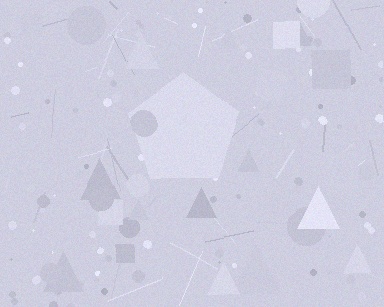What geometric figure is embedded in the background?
A pentagon is embedded in the background.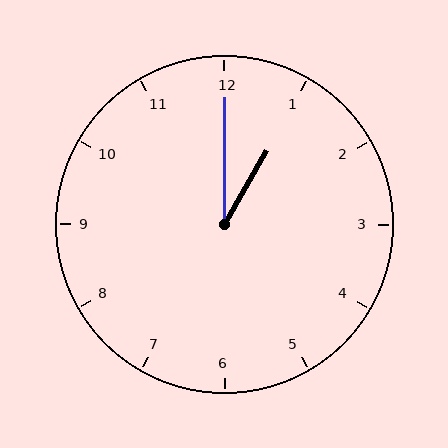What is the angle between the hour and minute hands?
Approximately 30 degrees.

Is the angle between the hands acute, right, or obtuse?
It is acute.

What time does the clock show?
1:00.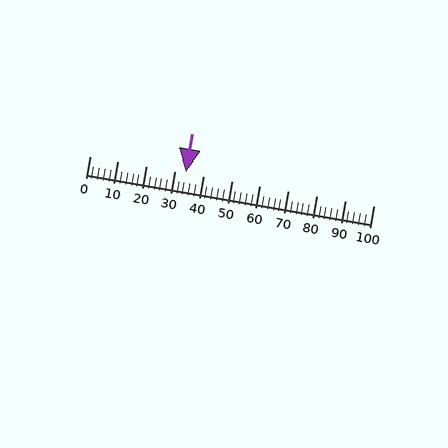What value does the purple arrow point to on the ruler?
The purple arrow points to approximately 34.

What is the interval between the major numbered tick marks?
The major tick marks are spaced 10 units apart.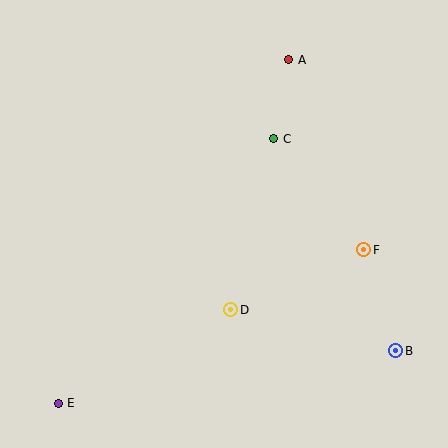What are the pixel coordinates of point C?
Point C is at (274, 139).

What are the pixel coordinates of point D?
Point D is at (231, 310).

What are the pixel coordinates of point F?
Point F is at (364, 250).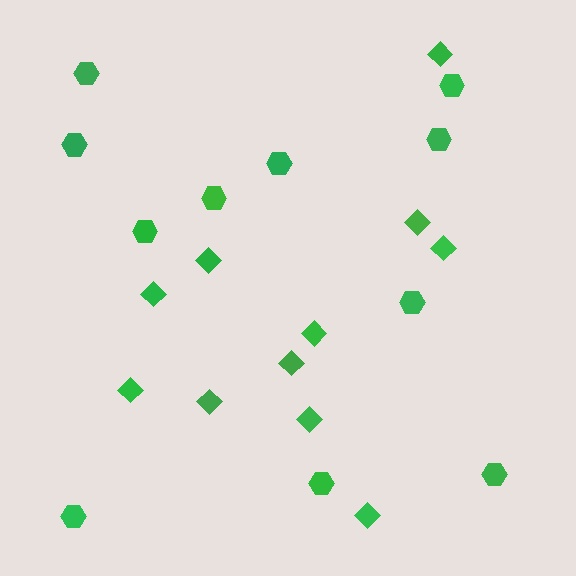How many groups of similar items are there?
There are 2 groups: one group of hexagons (11) and one group of diamonds (11).